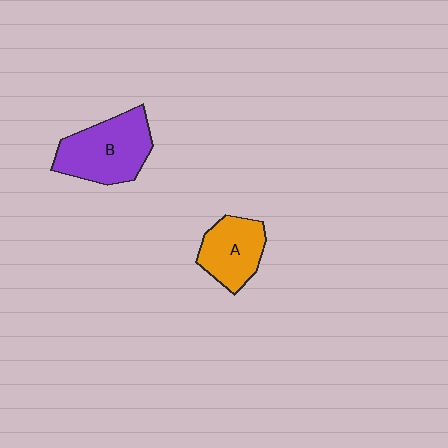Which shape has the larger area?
Shape B (purple).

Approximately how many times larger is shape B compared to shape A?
Approximately 1.4 times.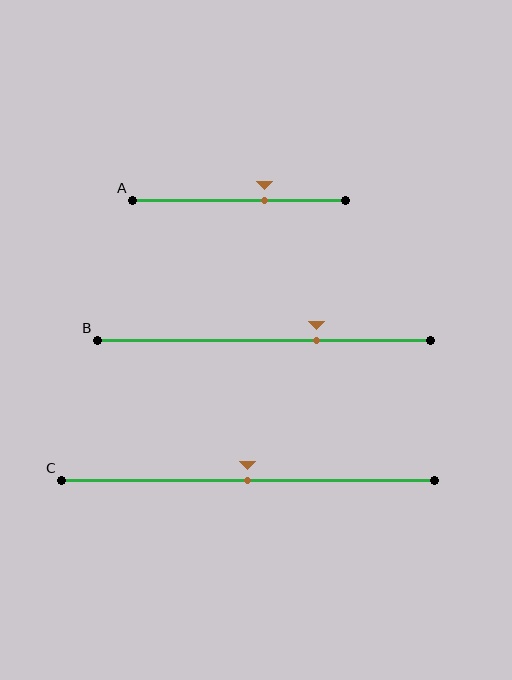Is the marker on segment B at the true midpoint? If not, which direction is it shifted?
No, the marker on segment B is shifted to the right by about 16% of the segment length.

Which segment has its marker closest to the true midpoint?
Segment C has its marker closest to the true midpoint.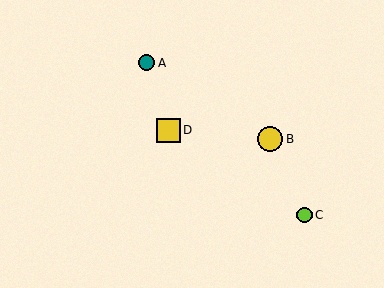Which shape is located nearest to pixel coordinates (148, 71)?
The teal circle (labeled A) at (147, 63) is nearest to that location.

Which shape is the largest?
The yellow circle (labeled B) is the largest.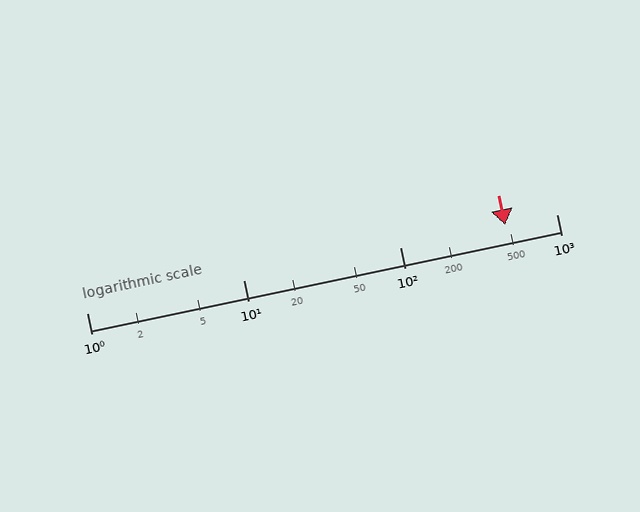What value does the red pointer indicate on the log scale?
The pointer indicates approximately 470.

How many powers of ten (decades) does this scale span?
The scale spans 3 decades, from 1 to 1000.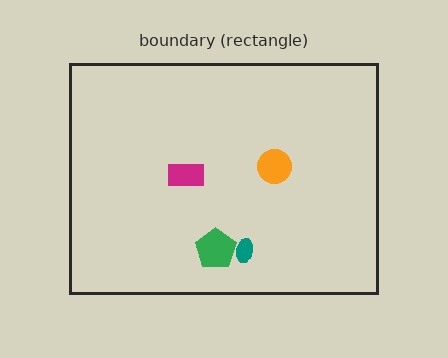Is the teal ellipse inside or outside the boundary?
Inside.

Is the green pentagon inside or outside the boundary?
Inside.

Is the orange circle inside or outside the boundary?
Inside.